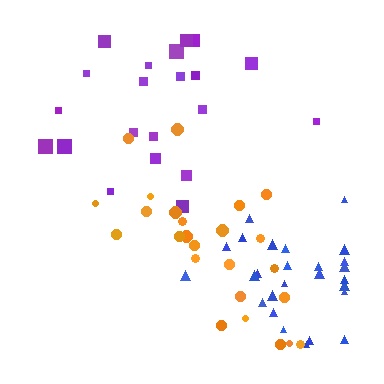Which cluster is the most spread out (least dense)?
Orange.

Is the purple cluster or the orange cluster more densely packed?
Purple.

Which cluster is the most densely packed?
Blue.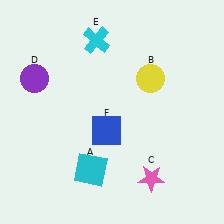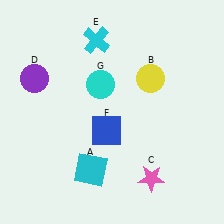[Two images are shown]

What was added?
A cyan circle (G) was added in Image 2.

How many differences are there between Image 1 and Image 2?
There is 1 difference between the two images.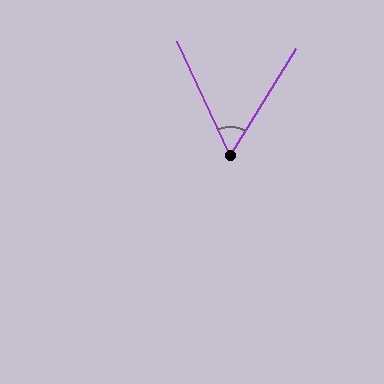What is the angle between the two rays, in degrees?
Approximately 56 degrees.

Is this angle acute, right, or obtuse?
It is acute.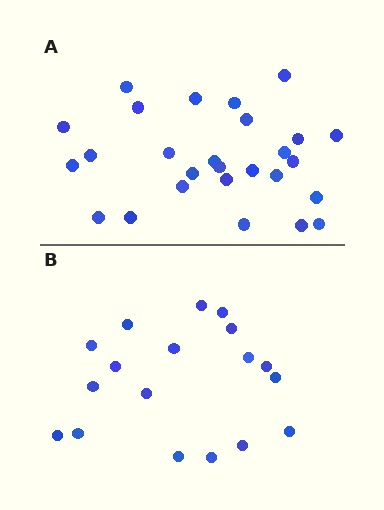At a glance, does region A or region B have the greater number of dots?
Region A (the top region) has more dots.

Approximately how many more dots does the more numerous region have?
Region A has roughly 8 or so more dots than region B.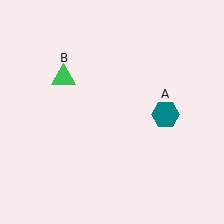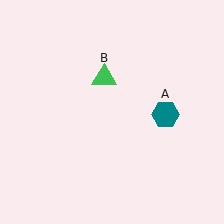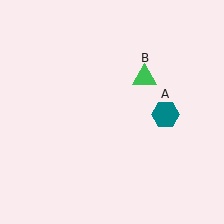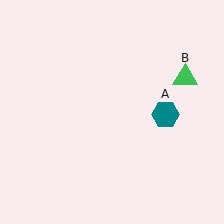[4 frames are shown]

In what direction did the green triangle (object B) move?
The green triangle (object B) moved right.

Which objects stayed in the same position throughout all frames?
Teal hexagon (object A) remained stationary.